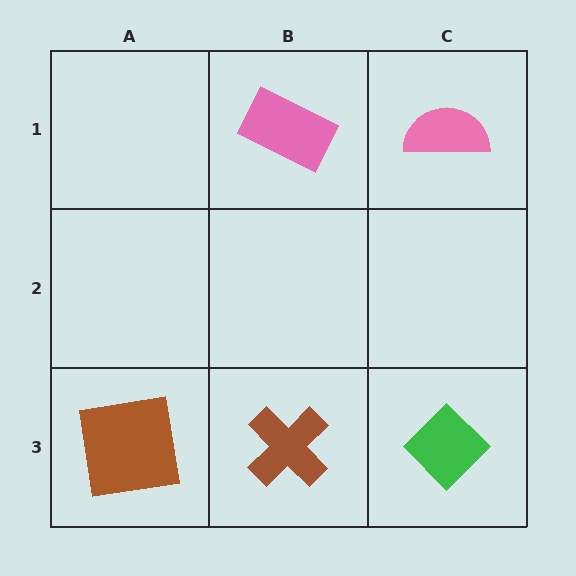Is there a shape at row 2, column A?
No, that cell is empty.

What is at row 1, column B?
A pink rectangle.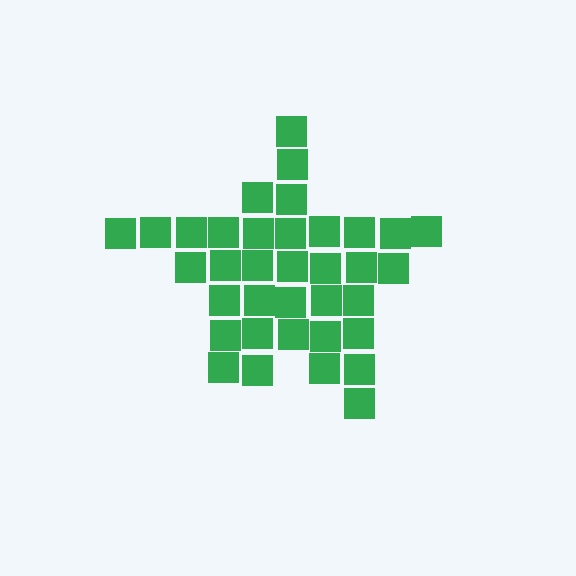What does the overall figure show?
The overall figure shows a star.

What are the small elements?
The small elements are squares.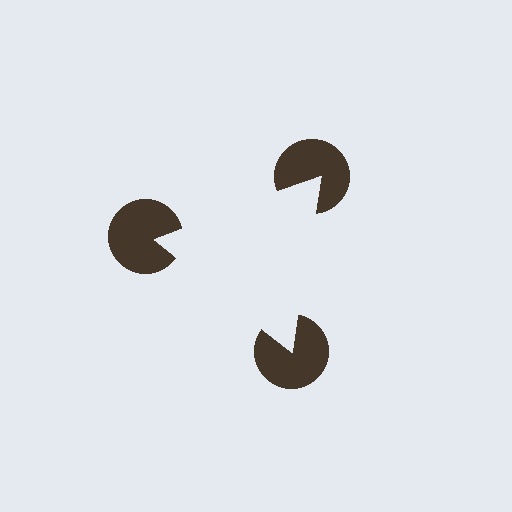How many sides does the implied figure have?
3 sides.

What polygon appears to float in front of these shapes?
An illusory triangle — its edges are inferred from the aligned wedge cuts in the pac-man discs, not physically drawn.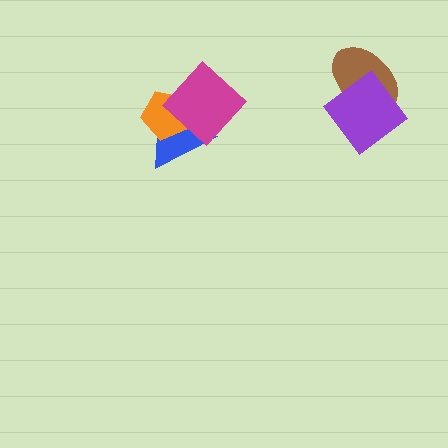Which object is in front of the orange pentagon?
The magenta diamond is in front of the orange pentagon.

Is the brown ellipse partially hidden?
Yes, it is partially covered by another shape.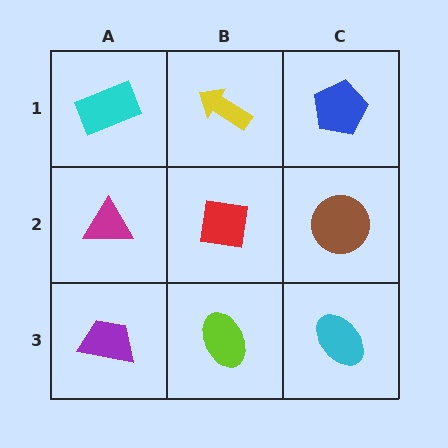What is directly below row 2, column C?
A cyan ellipse.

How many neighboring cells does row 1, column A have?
2.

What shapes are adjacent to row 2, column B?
A yellow arrow (row 1, column B), a lime ellipse (row 3, column B), a magenta triangle (row 2, column A), a brown circle (row 2, column C).